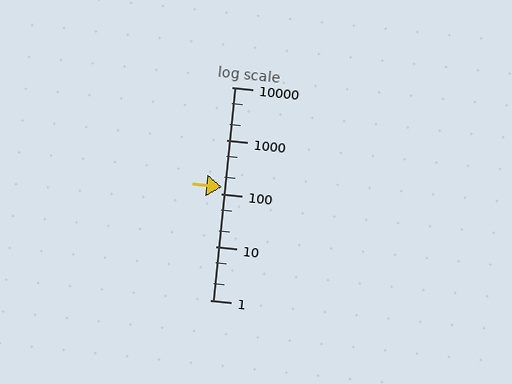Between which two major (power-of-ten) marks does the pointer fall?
The pointer is between 100 and 1000.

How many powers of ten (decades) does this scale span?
The scale spans 4 decades, from 1 to 10000.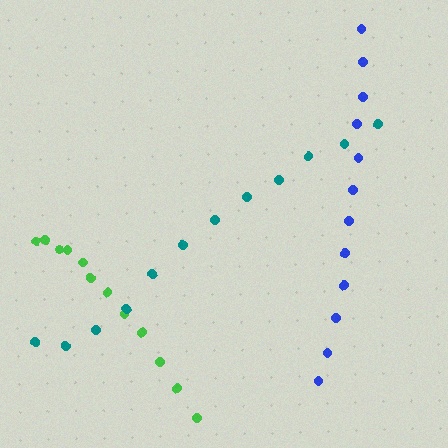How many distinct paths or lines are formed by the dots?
There are 3 distinct paths.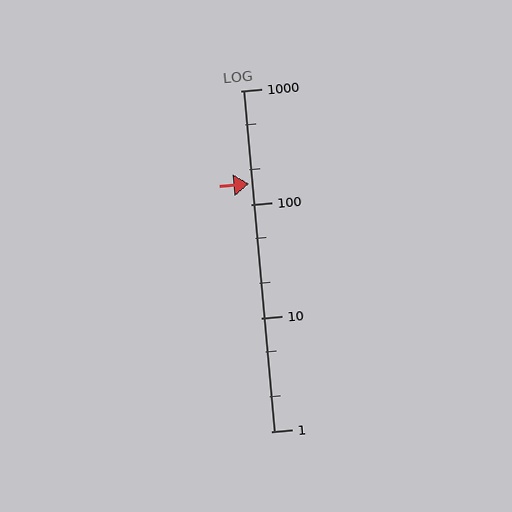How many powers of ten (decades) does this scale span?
The scale spans 3 decades, from 1 to 1000.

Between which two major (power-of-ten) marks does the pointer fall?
The pointer is between 100 and 1000.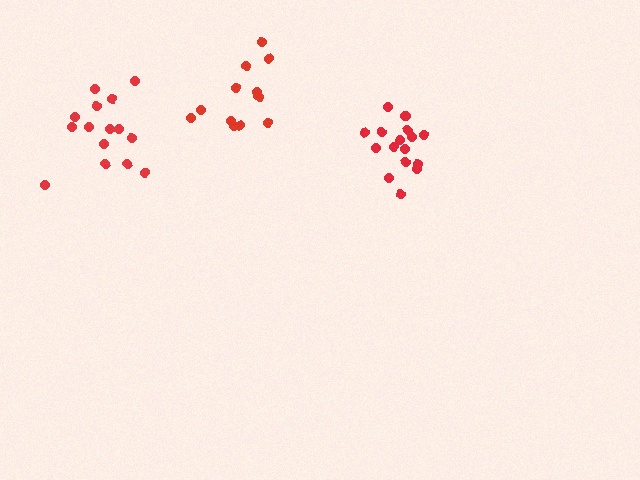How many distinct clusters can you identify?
There are 3 distinct clusters.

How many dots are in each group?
Group 1: 13 dots, Group 2: 16 dots, Group 3: 15 dots (44 total).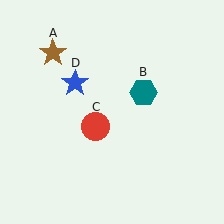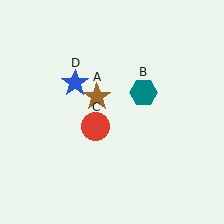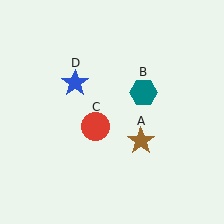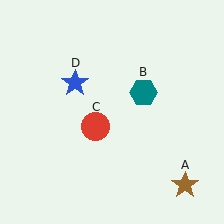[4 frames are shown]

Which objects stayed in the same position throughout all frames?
Teal hexagon (object B) and red circle (object C) and blue star (object D) remained stationary.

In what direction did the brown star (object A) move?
The brown star (object A) moved down and to the right.